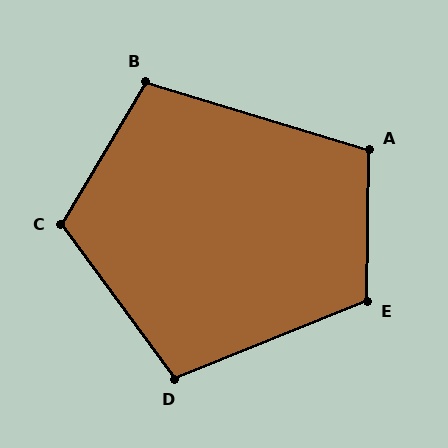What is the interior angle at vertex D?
Approximately 104 degrees (obtuse).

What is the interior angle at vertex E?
Approximately 113 degrees (obtuse).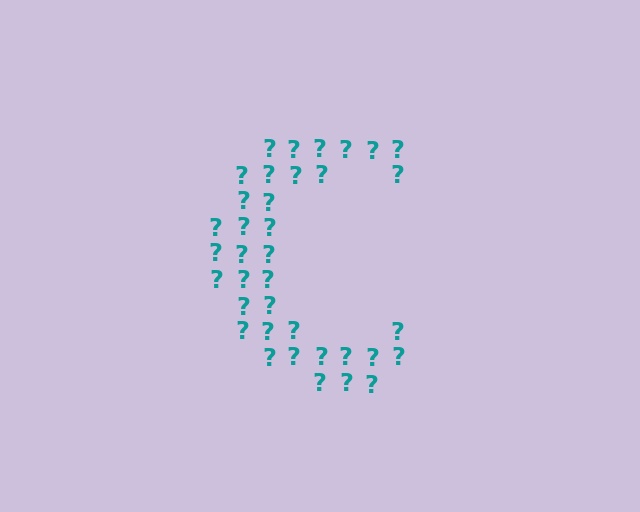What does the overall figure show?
The overall figure shows the letter C.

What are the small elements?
The small elements are question marks.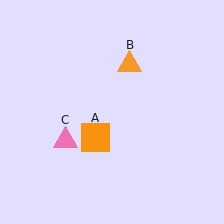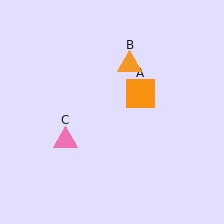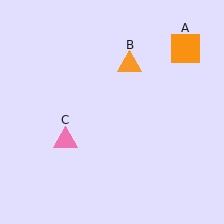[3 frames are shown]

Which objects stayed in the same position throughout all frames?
Orange triangle (object B) and pink triangle (object C) remained stationary.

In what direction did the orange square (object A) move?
The orange square (object A) moved up and to the right.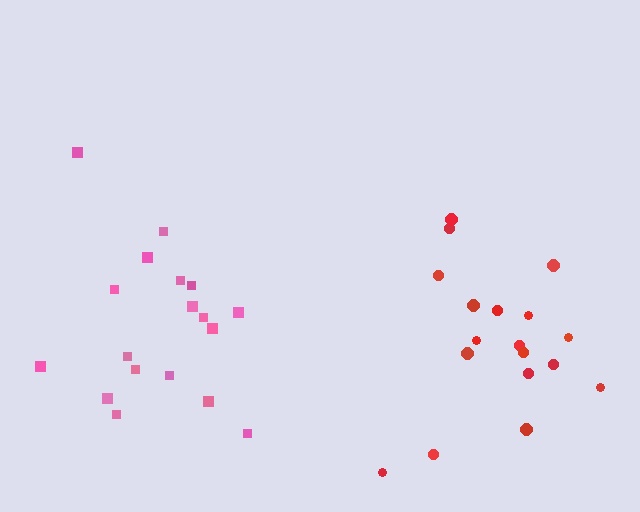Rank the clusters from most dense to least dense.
red, pink.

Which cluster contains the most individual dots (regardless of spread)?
Pink (18).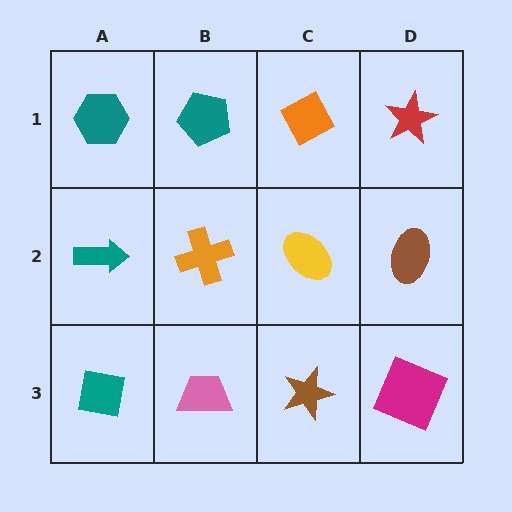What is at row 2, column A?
A teal arrow.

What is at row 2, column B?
An orange cross.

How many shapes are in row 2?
4 shapes.